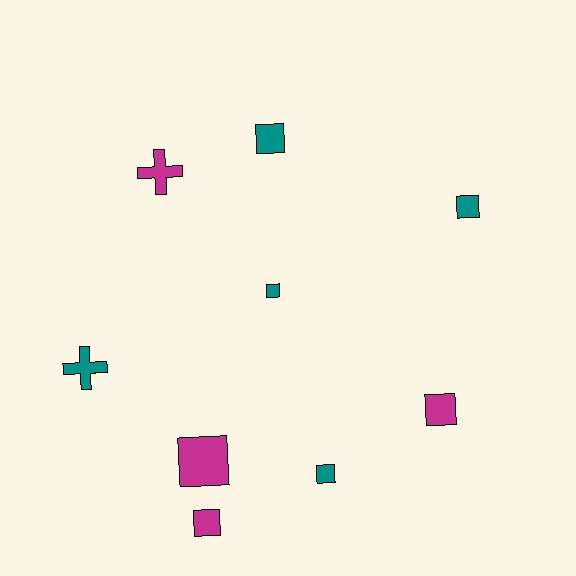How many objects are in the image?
There are 9 objects.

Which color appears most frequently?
Teal, with 5 objects.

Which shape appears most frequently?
Square, with 7 objects.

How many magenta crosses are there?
There is 1 magenta cross.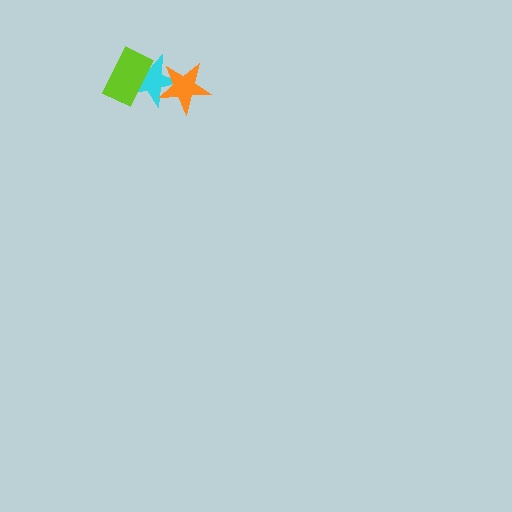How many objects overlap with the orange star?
1 object overlaps with the orange star.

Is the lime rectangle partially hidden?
No, no other shape covers it.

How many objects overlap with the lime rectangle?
1 object overlaps with the lime rectangle.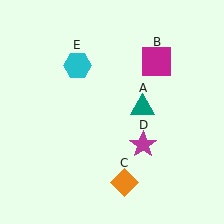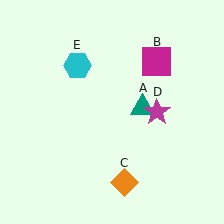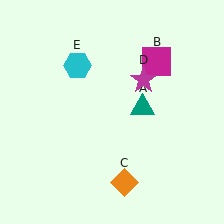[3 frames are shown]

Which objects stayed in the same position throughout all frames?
Teal triangle (object A) and magenta square (object B) and orange diamond (object C) and cyan hexagon (object E) remained stationary.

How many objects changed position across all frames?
1 object changed position: magenta star (object D).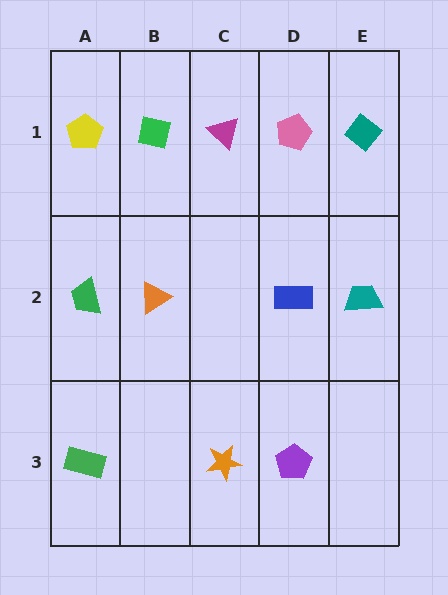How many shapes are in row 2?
4 shapes.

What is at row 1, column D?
A pink pentagon.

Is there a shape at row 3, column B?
No, that cell is empty.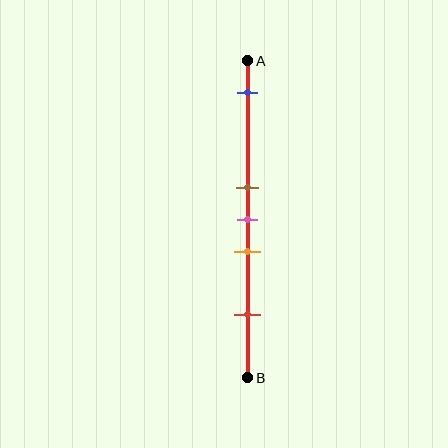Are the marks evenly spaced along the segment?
No, the marks are not evenly spaced.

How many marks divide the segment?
There are 5 marks dividing the segment.